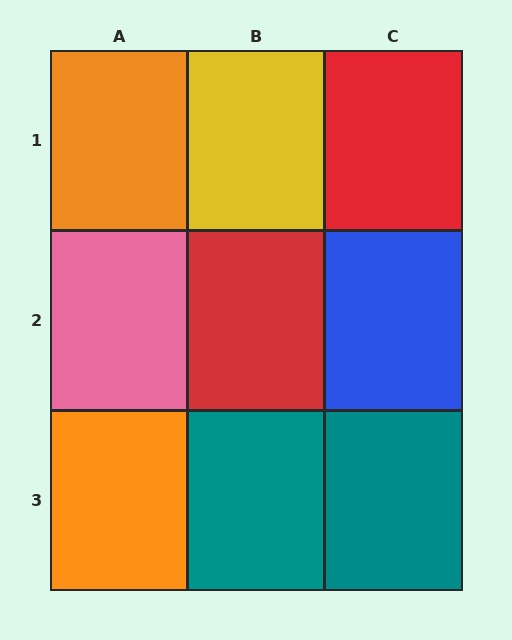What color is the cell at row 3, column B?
Teal.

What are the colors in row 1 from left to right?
Orange, yellow, red.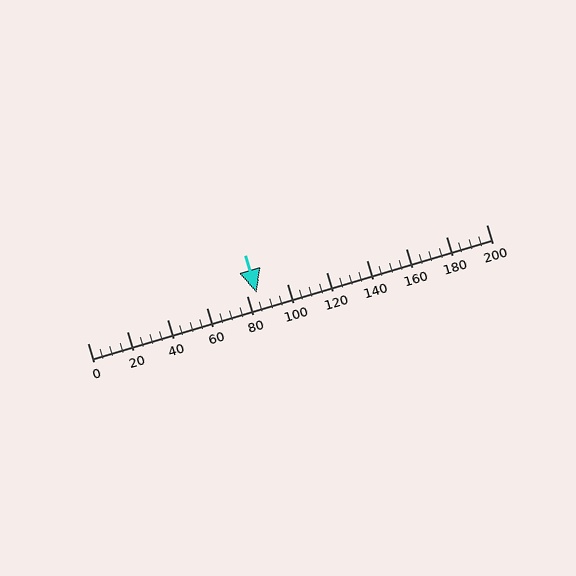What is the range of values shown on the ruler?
The ruler shows values from 0 to 200.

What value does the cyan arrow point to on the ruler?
The cyan arrow points to approximately 85.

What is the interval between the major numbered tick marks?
The major tick marks are spaced 20 units apart.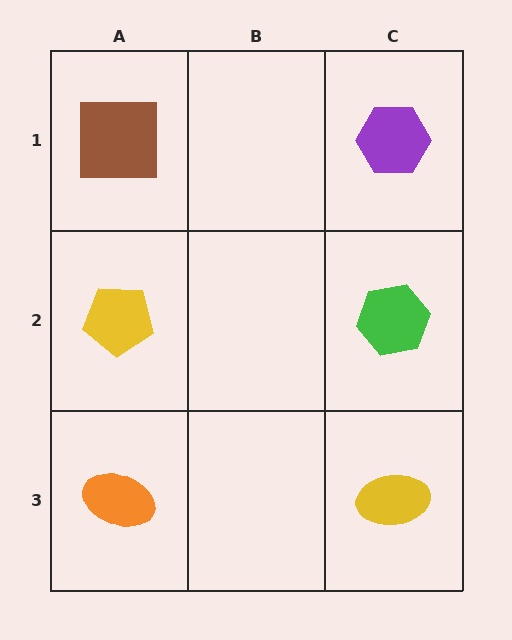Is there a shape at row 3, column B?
No, that cell is empty.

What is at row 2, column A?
A yellow pentagon.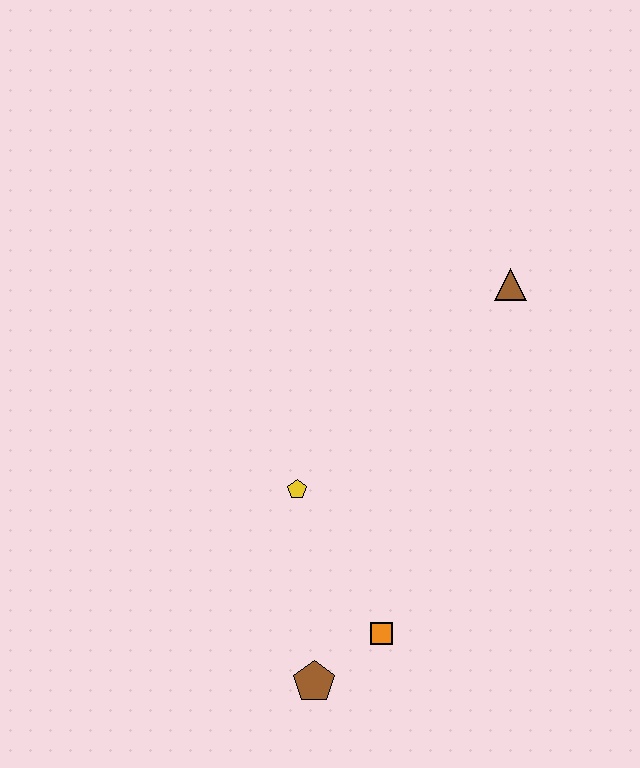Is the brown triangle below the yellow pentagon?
No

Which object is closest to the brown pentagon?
The orange square is closest to the brown pentagon.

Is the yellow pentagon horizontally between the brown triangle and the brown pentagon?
No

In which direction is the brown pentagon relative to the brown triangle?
The brown pentagon is below the brown triangle.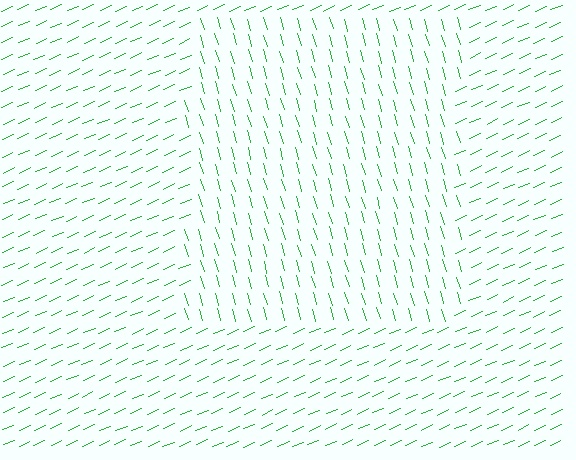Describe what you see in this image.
The image is filled with small green line segments. A rectangle region in the image has lines oriented differently from the surrounding lines, creating a visible texture boundary.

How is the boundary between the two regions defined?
The boundary is defined purely by a change in line orientation (approximately 82 degrees difference). All lines are the same color and thickness.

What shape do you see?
I see a rectangle.